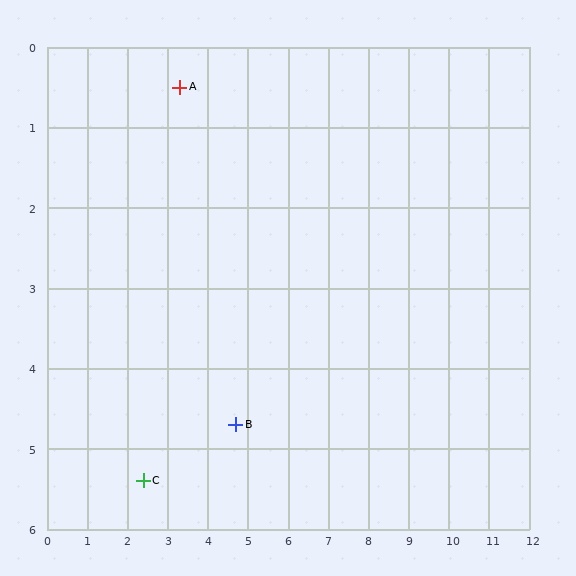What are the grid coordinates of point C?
Point C is at approximately (2.4, 5.4).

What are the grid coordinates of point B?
Point B is at approximately (4.7, 4.7).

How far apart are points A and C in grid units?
Points A and C are about 5.0 grid units apart.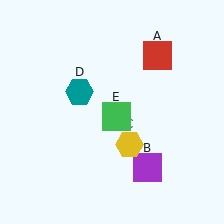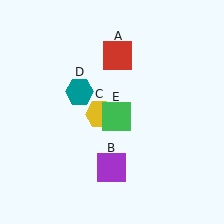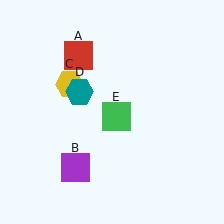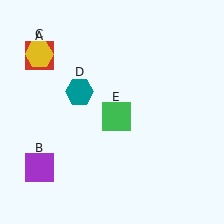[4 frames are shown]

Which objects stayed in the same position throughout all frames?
Teal hexagon (object D) and green square (object E) remained stationary.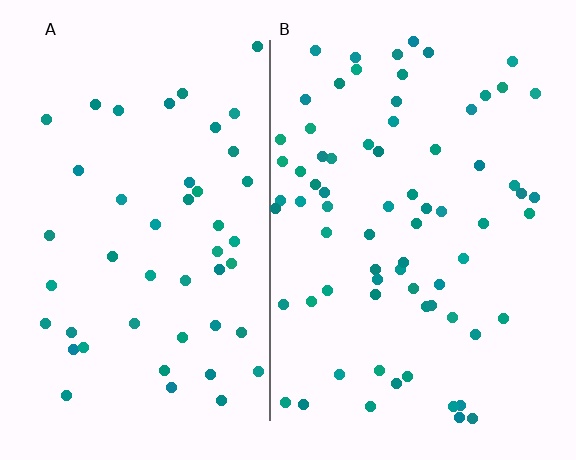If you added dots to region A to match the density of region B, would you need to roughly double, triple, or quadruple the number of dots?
Approximately double.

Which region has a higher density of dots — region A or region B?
B (the right).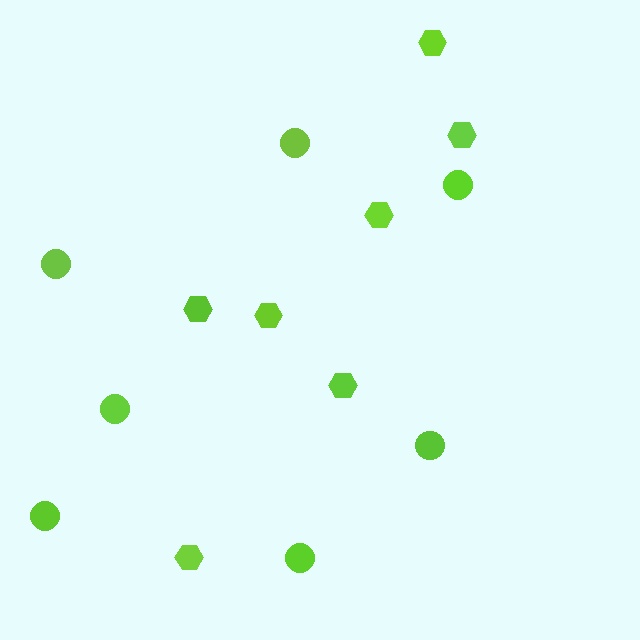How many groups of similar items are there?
There are 2 groups: one group of circles (7) and one group of hexagons (7).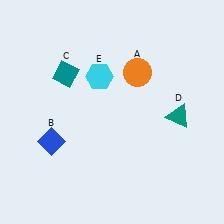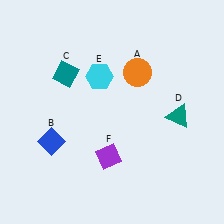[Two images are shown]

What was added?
A purple diamond (F) was added in Image 2.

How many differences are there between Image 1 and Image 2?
There is 1 difference between the two images.